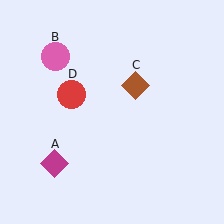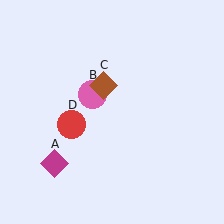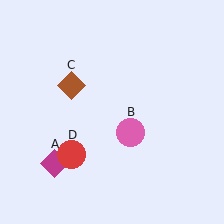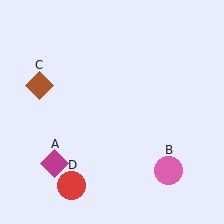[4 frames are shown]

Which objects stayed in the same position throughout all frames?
Magenta diamond (object A) remained stationary.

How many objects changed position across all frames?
3 objects changed position: pink circle (object B), brown diamond (object C), red circle (object D).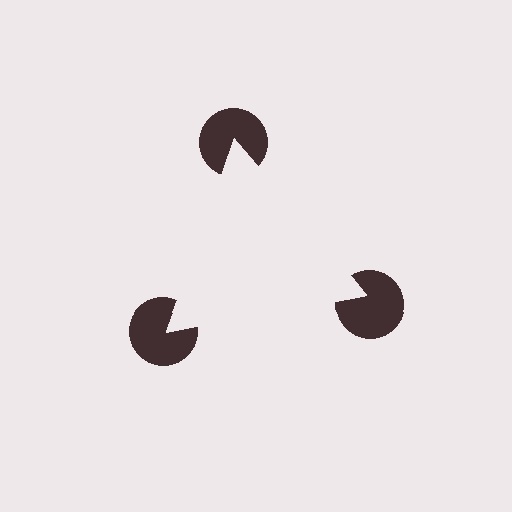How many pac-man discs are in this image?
There are 3 — one at each vertex of the illusory triangle.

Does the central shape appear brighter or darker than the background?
It typically appears slightly brighter than the background, even though no actual brightness change is drawn.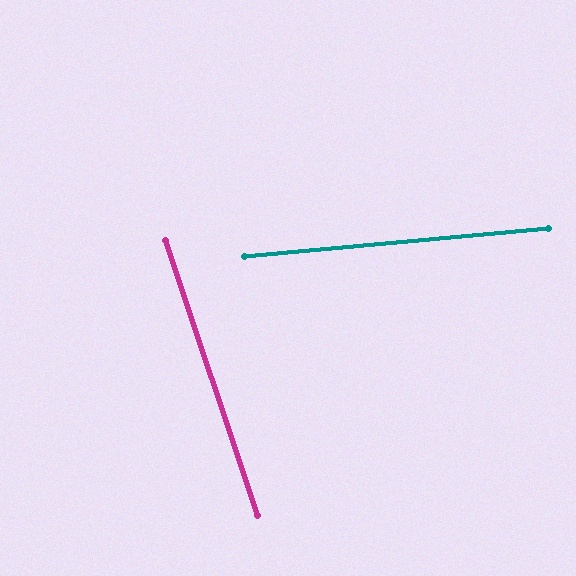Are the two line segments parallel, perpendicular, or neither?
Neither parallel nor perpendicular — they differ by about 77°.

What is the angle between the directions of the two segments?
Approximately 77 degrees.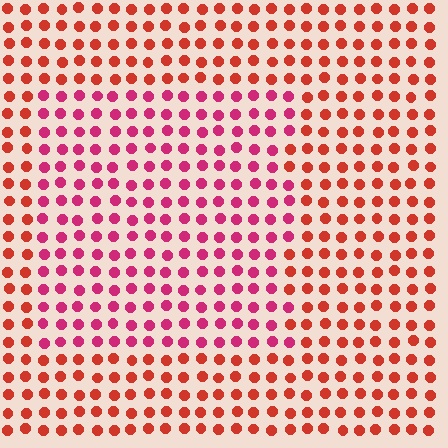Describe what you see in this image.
The image is filled with small red elements in a uniform arrangement. A rectangle-shaped region is visible where the elements are tinted to a slightly different hue, forming a subtle color boundary.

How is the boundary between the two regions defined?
The boundary is defined purely by a slight shift in hue (about 34 degrees). Spacing, size, and orientation are identical on both sides.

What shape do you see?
I see a rectangle.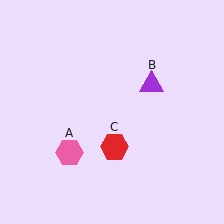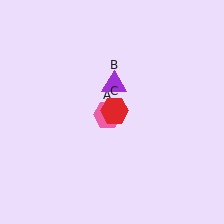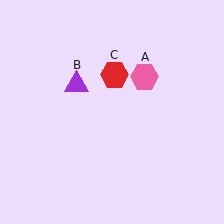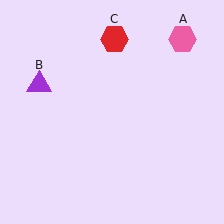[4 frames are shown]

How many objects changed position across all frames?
3 objects changed position: pink hexagon (object A), purple triangle (object B), red hexagon (object C).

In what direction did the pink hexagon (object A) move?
The pink hexagon (object A) moved up and to the right.